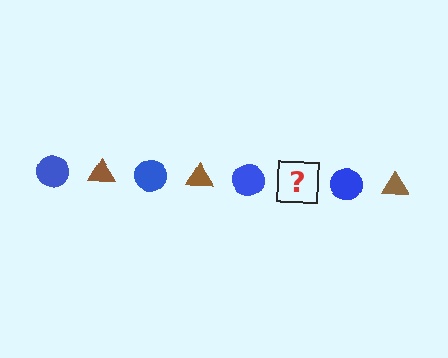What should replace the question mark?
The question mark should be replaced with a brown triangle.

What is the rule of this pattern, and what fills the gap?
The rule is that the pattern alternates between blue circle and brown triangle. The gap should be filled with a brown triangle.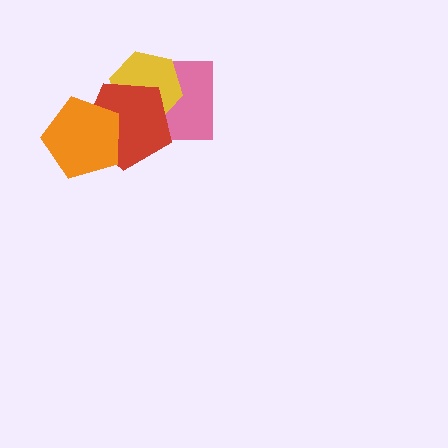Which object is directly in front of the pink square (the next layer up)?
The yellow hexagon is directly in front of the pink square.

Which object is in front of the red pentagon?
The orange pentagon is in front of the red pentagon.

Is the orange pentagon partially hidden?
No, no other shape covers it.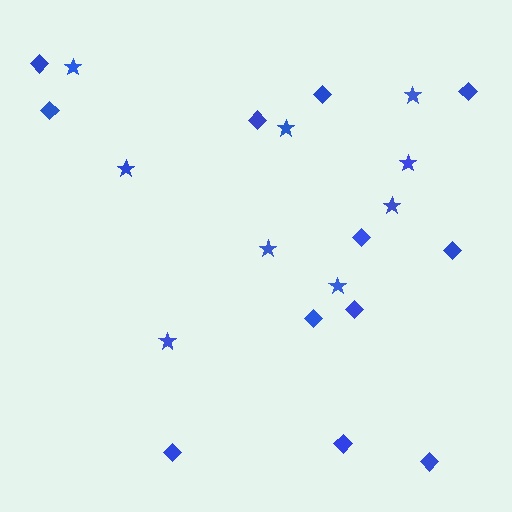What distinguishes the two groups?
There are 2 groups: one group of diamonds (12) and one group of stars (9).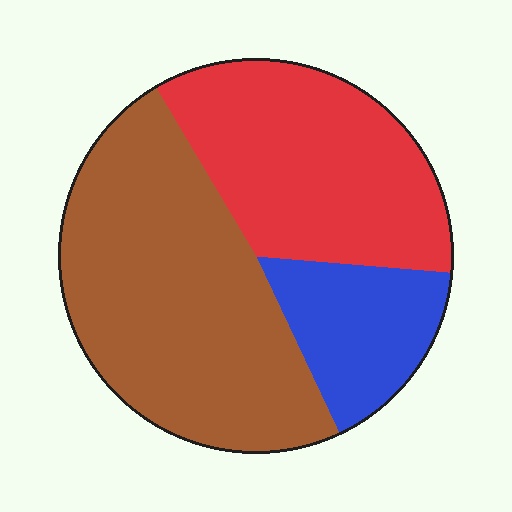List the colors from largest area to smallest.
From largest to smallest: brown, red, blue.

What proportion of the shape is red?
Red takes up about one third (1/3) of the shape.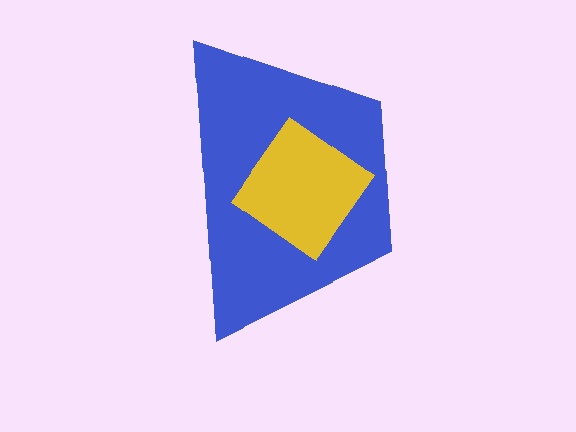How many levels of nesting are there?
2.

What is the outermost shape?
The blue trapezoid.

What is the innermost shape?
The yellow diamond.